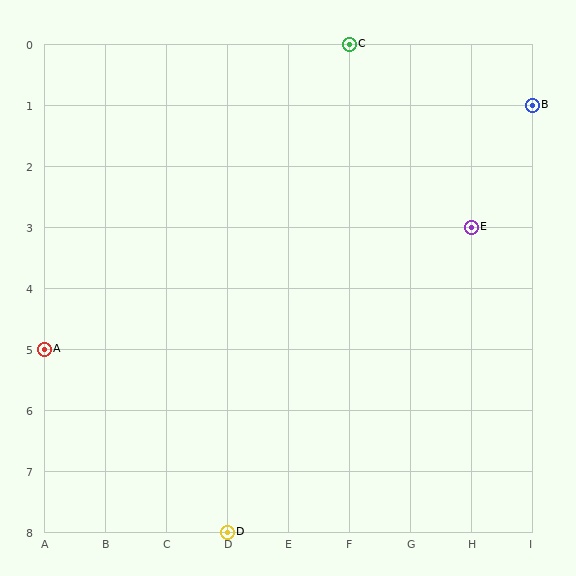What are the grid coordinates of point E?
Point E is at grid coordinates (H, 3).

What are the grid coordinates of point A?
Point A is at grid coordinates (A, 5).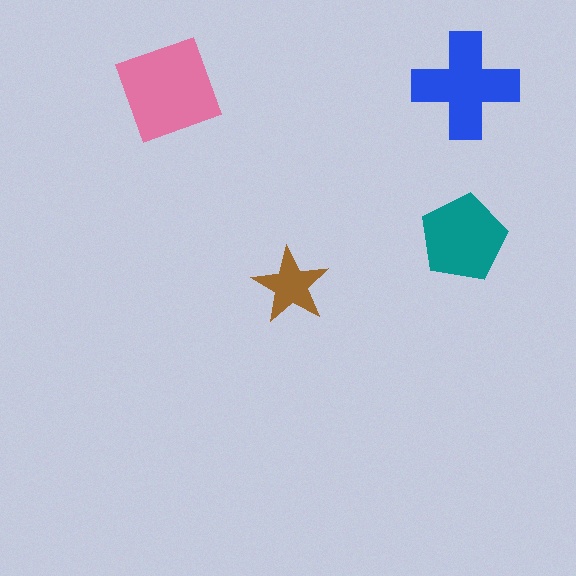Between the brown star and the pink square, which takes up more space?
The pink square.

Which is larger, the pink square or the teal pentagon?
The pink square.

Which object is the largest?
The pink square.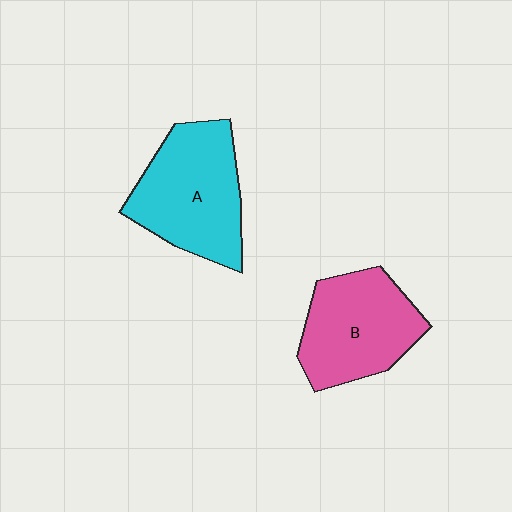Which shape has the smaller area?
Shape B (pink).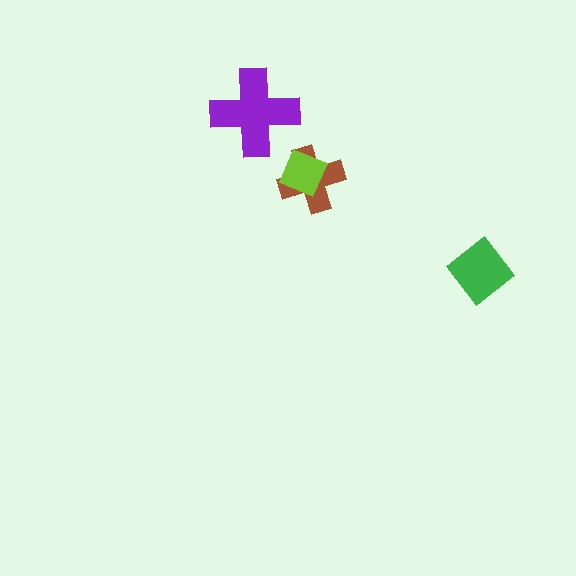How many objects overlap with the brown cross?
1 object overlaps with the brown cross.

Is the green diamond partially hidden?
No, no other shape covers it.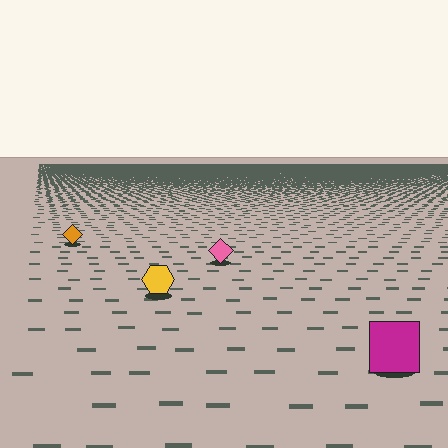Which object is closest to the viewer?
The magenta square is closest. The texture marks near it are larger and more spread out.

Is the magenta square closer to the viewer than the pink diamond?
Yes. The magenta square is closer — you can tell from the texture gradient: the ground texture is coarser near it.